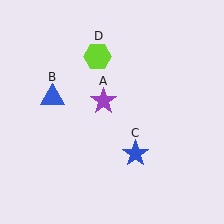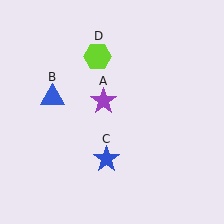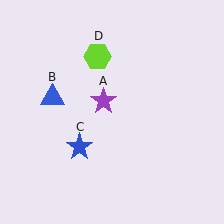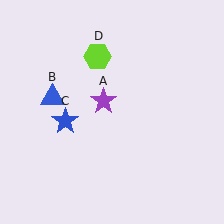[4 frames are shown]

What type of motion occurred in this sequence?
The blue star (object C) rotated clockwise around the center of the scene.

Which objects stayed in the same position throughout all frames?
Purple star (object A) and blue triangle (object B) and lime hexagon (object D) remained stationary.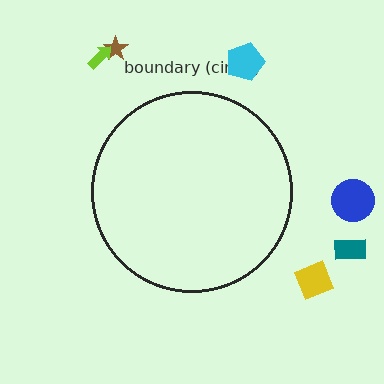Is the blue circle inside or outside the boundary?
Outside.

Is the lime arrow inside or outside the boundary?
Outside.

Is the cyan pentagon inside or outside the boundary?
Outside.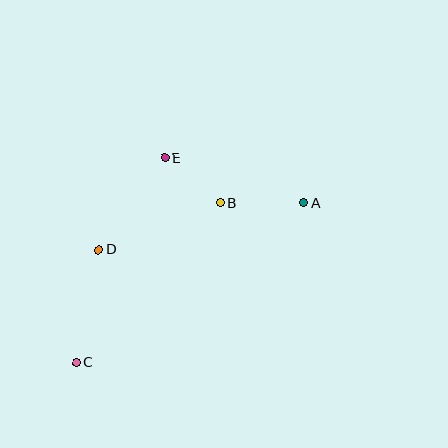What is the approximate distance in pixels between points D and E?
The distance between D and E is approximately 113 pixels.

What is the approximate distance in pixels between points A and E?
The distance between A and E is approximately 146 pixels.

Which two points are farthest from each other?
Points A and C are farthest from each other.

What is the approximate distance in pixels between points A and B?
The distance between A and B is approximately 84 pixels.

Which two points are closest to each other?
Points B and E are closest to each other.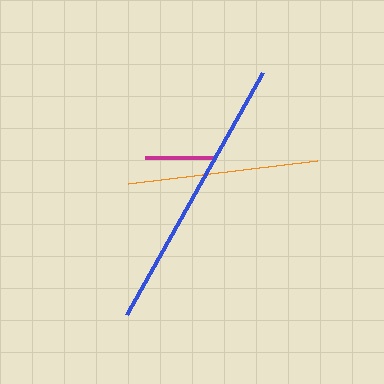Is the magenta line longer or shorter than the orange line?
The orange line is longer than the magenta line.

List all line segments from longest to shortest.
From longest to shortest: blue, orange, magenta.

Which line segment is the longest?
The blue line is the longest at approximately 278 pixels.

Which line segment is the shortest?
The magenta line is the shortest at approximately 70 pixels.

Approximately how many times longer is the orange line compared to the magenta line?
The orange line is approximately 2.7 times the length of the magenta line.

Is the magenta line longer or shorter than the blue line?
The blue line is longer than the magenta line.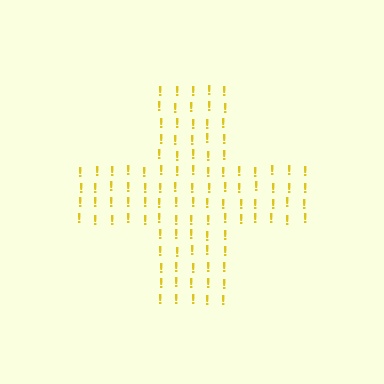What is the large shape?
The large shape is a cross.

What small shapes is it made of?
It is made of small exclamation marks.